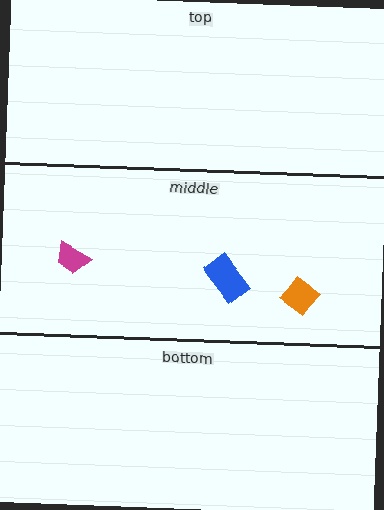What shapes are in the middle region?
The orange diamond, the magenta trapezoid, the blue rectangle.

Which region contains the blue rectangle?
The middle region.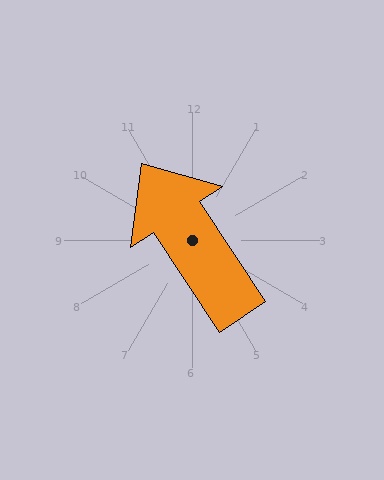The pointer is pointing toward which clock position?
Roughly 11 o'clock.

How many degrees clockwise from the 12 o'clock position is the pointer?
Approximately 327 degrees.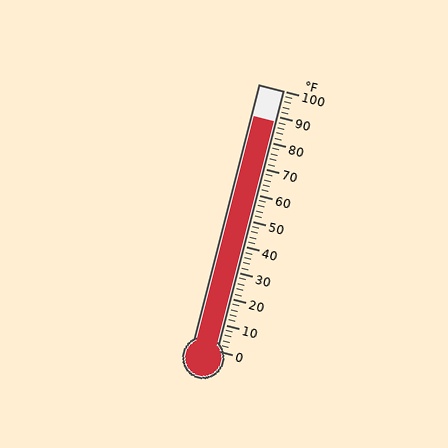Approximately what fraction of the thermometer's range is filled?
The thermometer is filled to approximately 90% of its range.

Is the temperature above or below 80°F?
The temperature is above 80°F.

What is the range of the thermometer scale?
The thermometer scale ranges from 0°F to 100°F.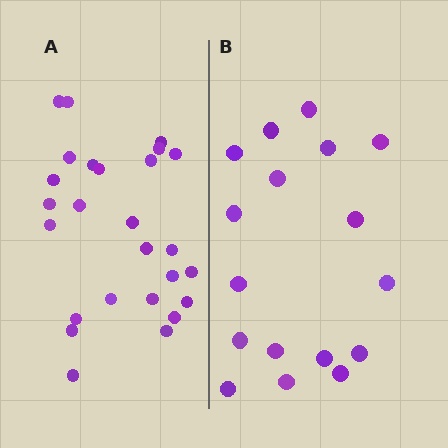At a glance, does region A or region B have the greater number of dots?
Region A (the left region) has more dots.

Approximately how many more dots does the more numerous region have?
Region A has roughly 8 or so more dots than region B.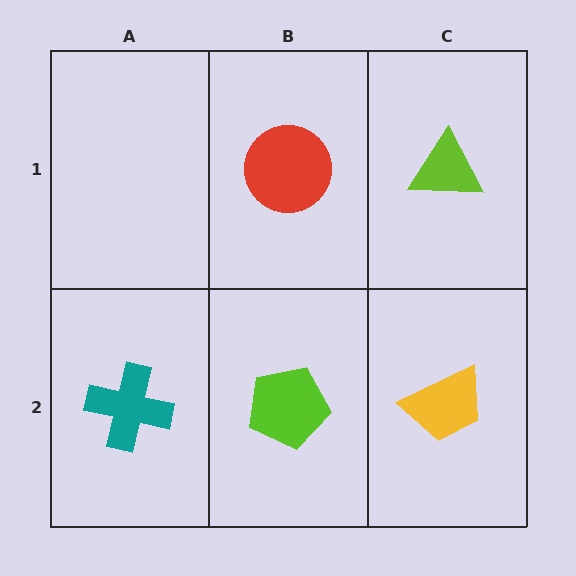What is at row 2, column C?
A yellow trapezoid.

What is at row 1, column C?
A lime triangle.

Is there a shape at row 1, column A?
No, that cell is empty.